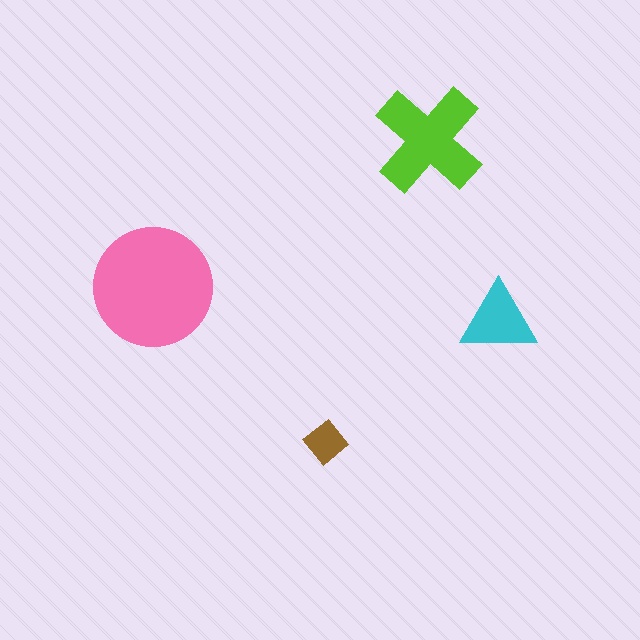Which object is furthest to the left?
The pink circle is leftmost.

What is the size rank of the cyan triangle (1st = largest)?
3rd.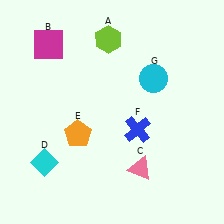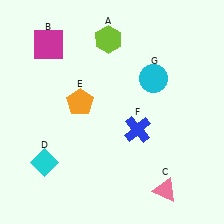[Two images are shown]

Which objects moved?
The objects that moved are: the pink triangle (C), the orange pentagon (E).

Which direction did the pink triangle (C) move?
The pink triangle (C) moved right.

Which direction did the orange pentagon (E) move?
The orange pentagon (E) moved up.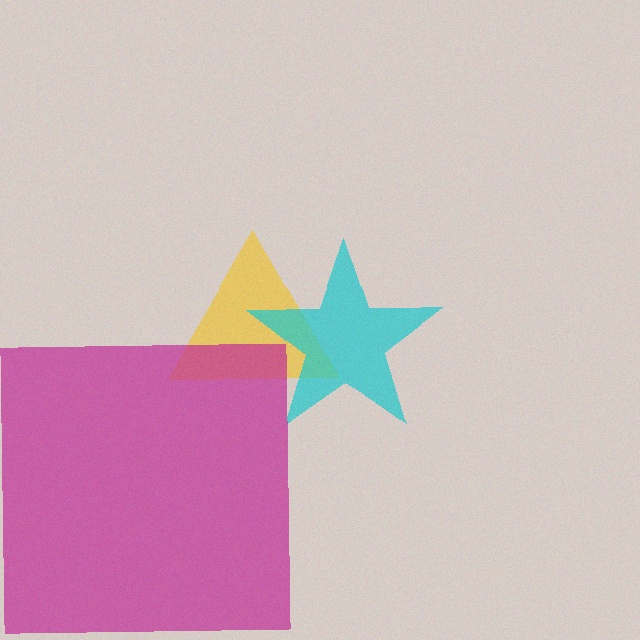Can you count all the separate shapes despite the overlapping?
Yes, there are 3 separate shapes.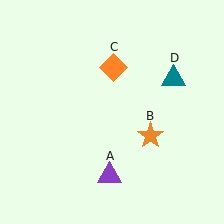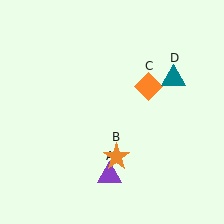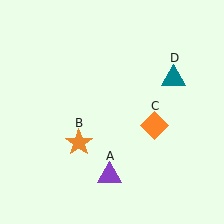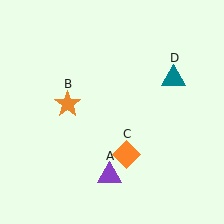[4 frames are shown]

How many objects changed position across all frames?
2 objects changed position: orange star (object B), orange diamond (object C).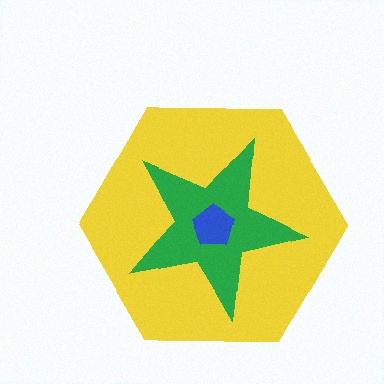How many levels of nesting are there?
3.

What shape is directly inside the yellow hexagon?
The green star.